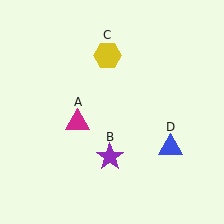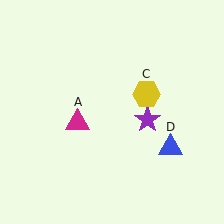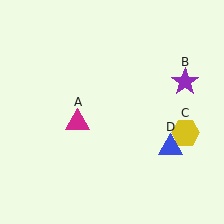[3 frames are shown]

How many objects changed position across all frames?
2 objects changed position: purple star (object B), yellow hexagon (object C).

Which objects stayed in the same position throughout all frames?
Magenta triangle (object A) and blue triangle (object D) remained stationary.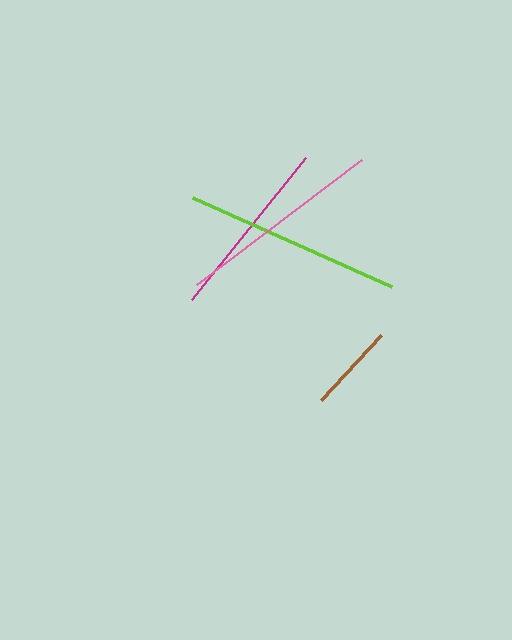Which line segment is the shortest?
The brown line is the shortest at approximately 88 pixels.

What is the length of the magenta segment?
The magenta segment is approximately 182 pixels long.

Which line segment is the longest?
The lime line is the longest at approximately 218 pixels.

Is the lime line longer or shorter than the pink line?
The lime line is longer than the pink line.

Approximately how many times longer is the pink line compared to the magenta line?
The pink line is approximately 1.1 times the length of the magenta line.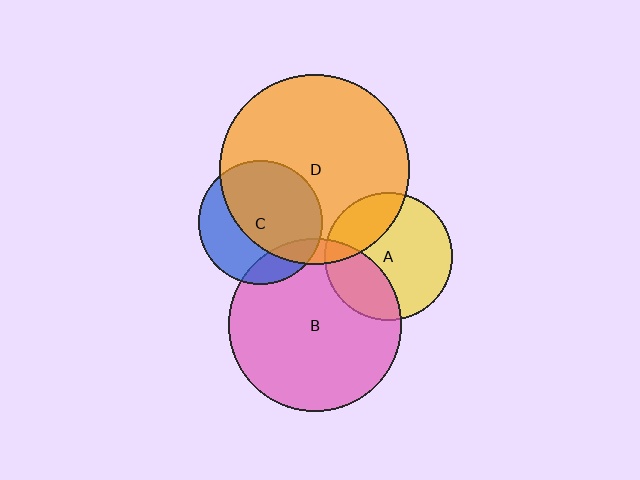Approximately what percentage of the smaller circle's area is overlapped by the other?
Approximately 30%.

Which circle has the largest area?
Circle D (orange).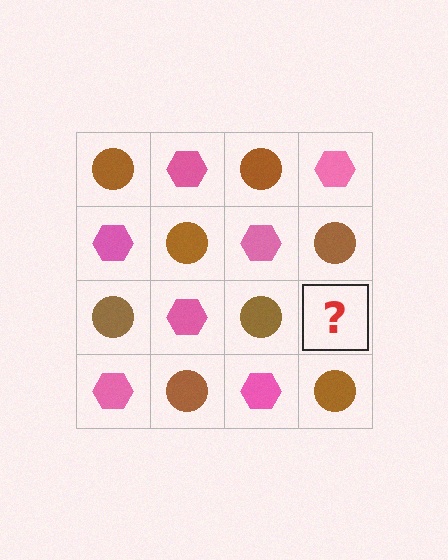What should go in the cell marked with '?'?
The missing cell should contain a pink hexagon.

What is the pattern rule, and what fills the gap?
The rule is that it alternates brown circle and pink hexagon in a checkerboard pattern. The gap should be filled with a pink hexagon.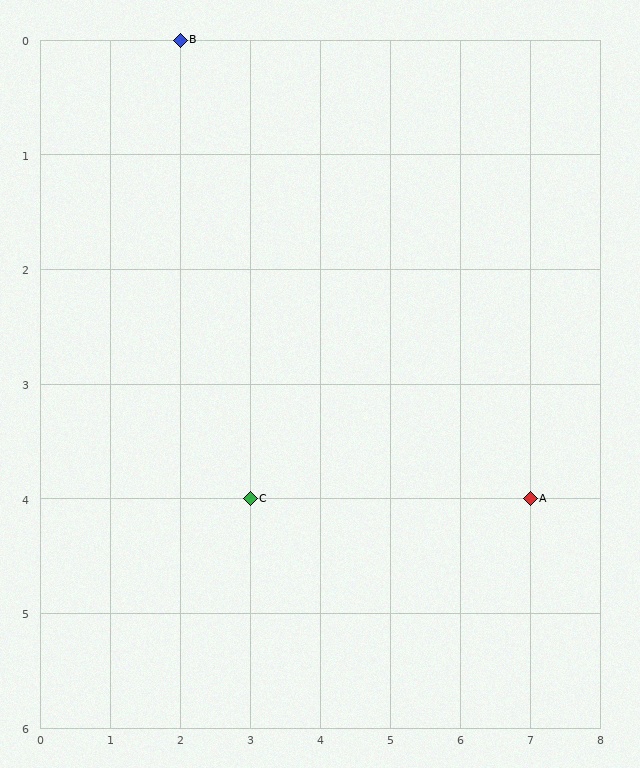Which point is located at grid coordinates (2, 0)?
Point B is at (2, 0).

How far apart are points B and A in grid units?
Points B and A are 5 columns and 4 rows apart (about 6.4 grid units diagonally).